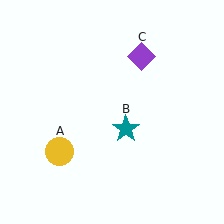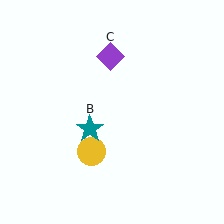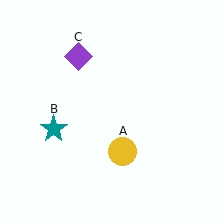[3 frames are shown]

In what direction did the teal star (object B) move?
The teal star (object B) moved left.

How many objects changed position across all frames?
3 objects changed position: yellow circle (object A), teal star (object B), purple diamond (object C).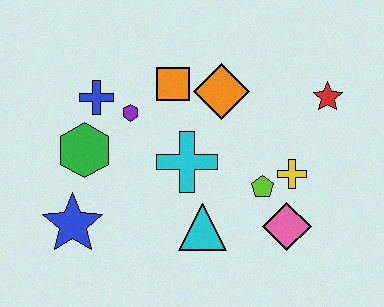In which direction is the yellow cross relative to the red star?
The yellow cross is below the red star.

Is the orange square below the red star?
No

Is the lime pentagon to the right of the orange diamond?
Yes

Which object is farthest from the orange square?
The pink diamond is farthest from the orange square.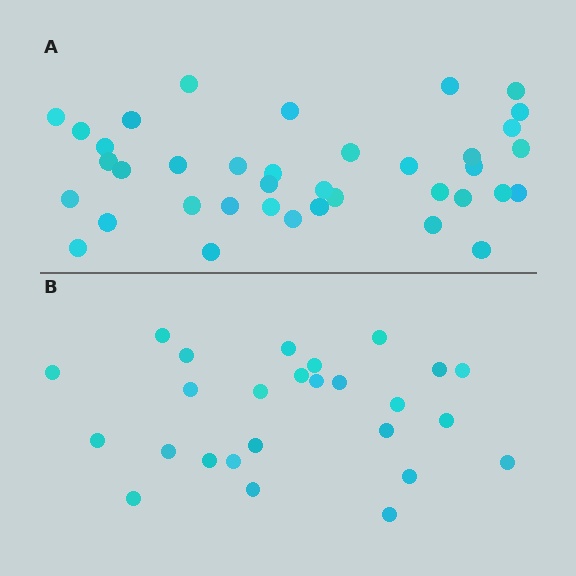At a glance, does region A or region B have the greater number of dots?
Region A (the top region) has more dots.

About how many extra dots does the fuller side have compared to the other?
Region A has roughly 12 or so more dots than region B.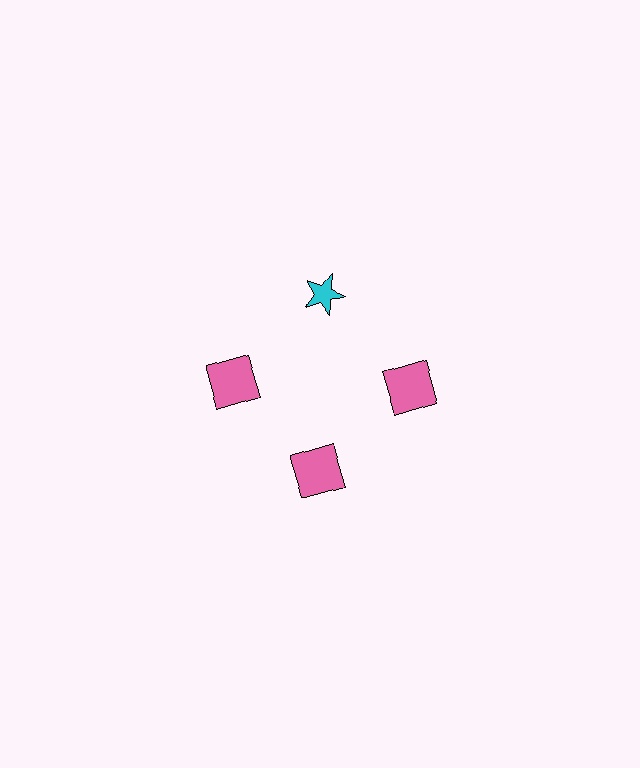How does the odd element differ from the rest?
It differs in both color (cyan instead of pink) and shape (star instead of square).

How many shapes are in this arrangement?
There are 4 shapes arranged in a ring pattern.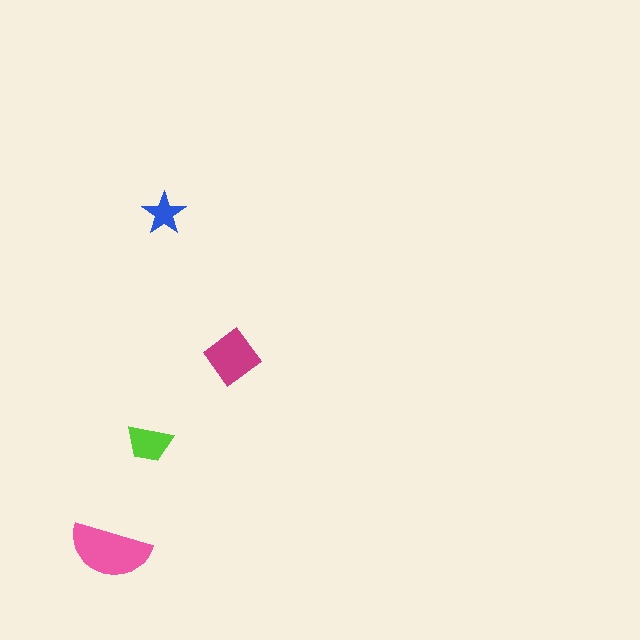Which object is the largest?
The pink semicircle.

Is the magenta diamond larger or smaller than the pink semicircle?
Smaller.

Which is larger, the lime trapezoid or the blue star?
The lime trapezoid.